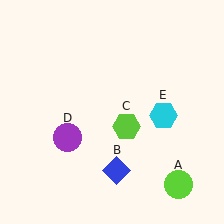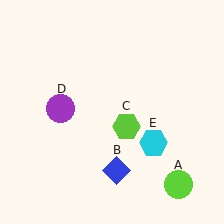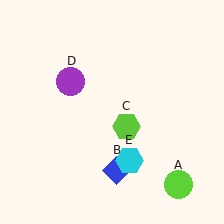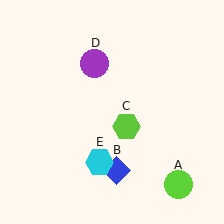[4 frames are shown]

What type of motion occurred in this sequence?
The purple circle (object D), cyan hexagon (object E) rotated clockwise around the center of the scene.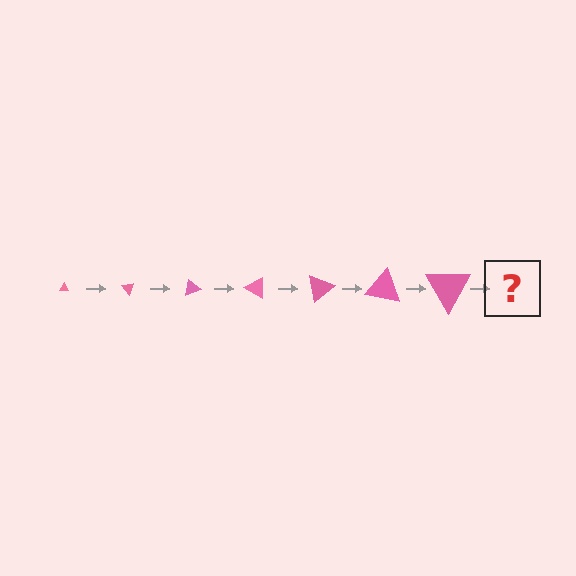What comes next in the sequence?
The next element should be a triangle, larger than the previous one and rotated 350 degrees from the start.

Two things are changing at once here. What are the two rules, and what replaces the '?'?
The two rules are that the triangle grows larger each step and it rotates 50 degrees each step. The '?' should be a triangle, larger than the previous one and rotated 350 degrees from the start.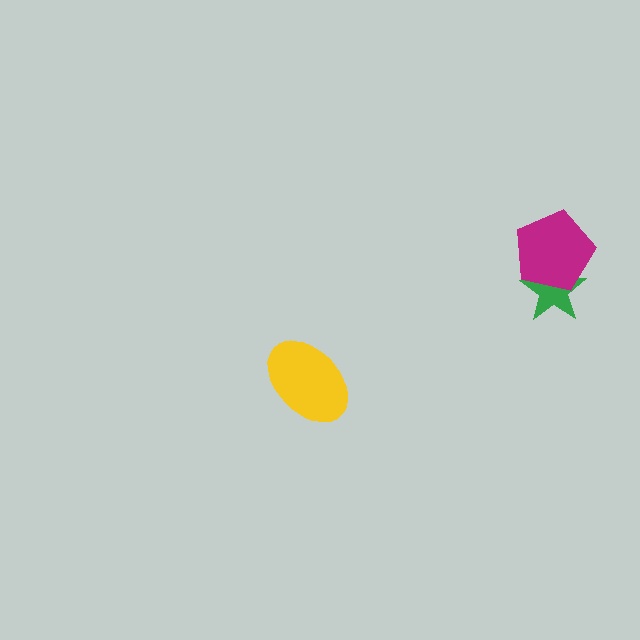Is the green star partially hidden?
Yes, it is partially covered by another shape.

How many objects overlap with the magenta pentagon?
1 object overlaps with the magenta pentagon.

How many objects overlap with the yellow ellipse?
0 objects overlap with the yellow ellipse.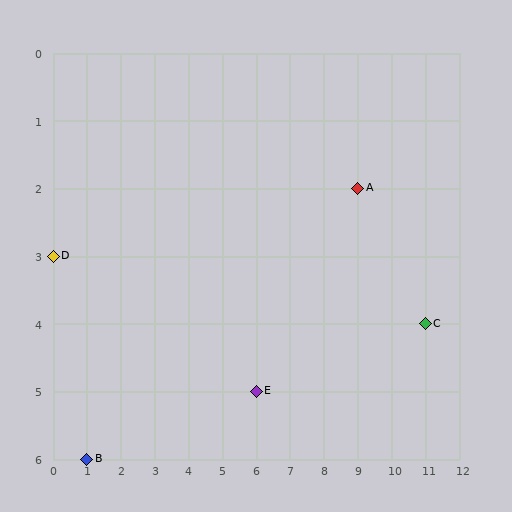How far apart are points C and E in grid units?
Points C and E are 5 columns and 1 row apart (about 5.1 grid units diagonally).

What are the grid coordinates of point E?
Point E is at grid coordinates (6, 5).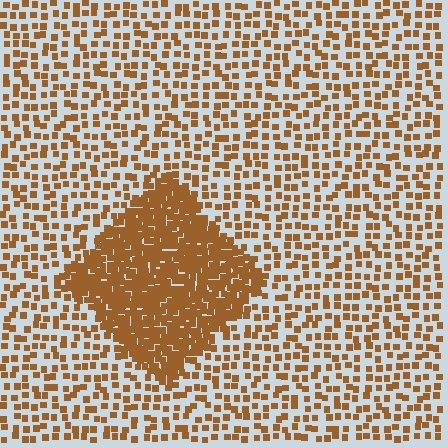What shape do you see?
I see a diamond.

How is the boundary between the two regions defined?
The boundary is defined by a change in element density (approximately 2.9x ratio). All elements are the same color, size, and shape.